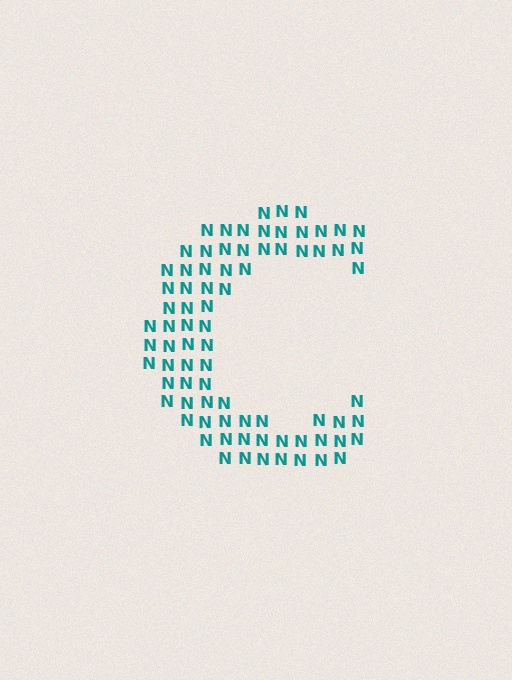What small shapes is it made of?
It is made of small letter N's.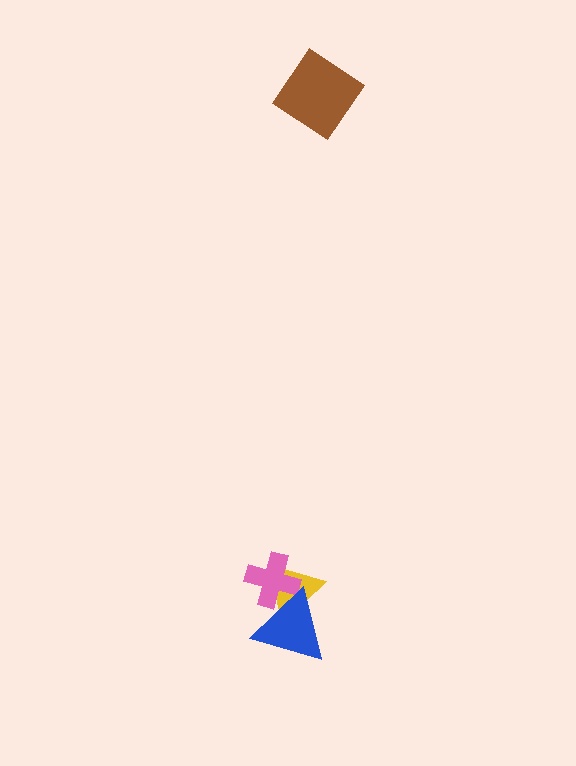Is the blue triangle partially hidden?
No, no other shape covers it.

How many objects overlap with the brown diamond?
0 objects overlap with the brown diamond.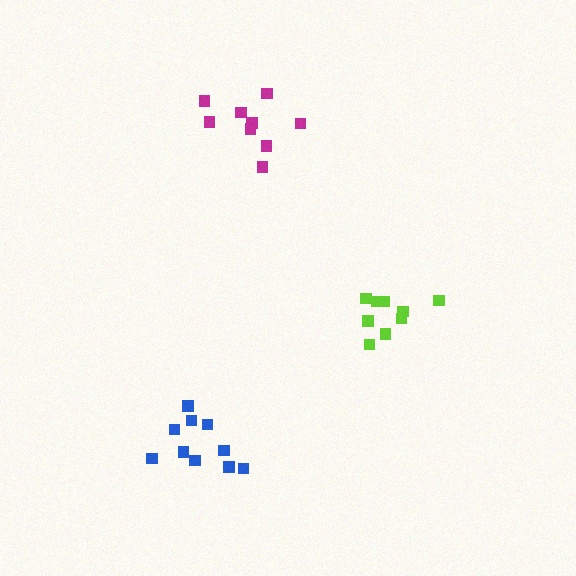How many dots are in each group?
Group 1: 10 dots, Group 2: 9 dots, Group 3: 9 dots (28 total).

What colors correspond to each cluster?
The clusters are colored: blue, lime, magenta.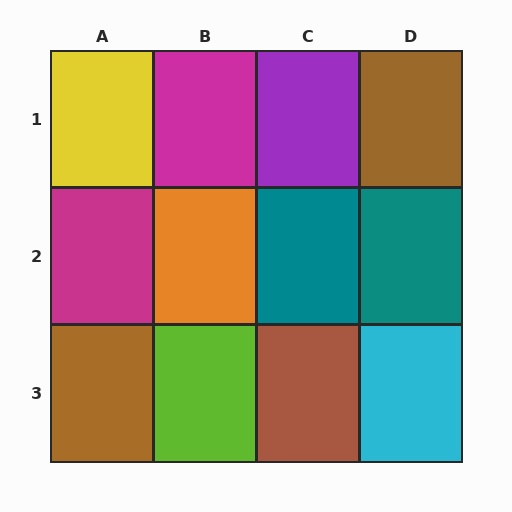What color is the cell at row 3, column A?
Brown.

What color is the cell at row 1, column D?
Brown.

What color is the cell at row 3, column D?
Cyan.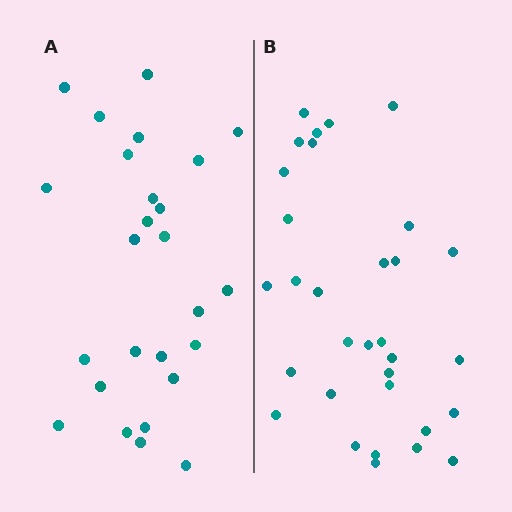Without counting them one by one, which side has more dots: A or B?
Region B (the right region) has more dots.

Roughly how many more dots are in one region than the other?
Region B has about 6 more dots than region A.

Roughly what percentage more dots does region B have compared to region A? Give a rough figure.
About 25% more.